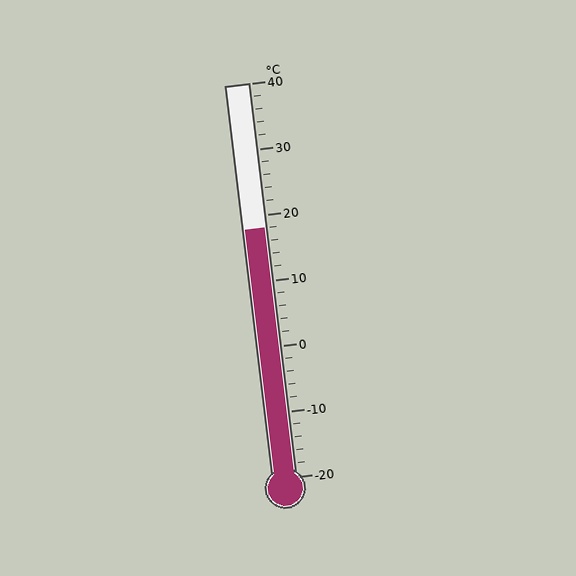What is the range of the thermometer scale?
The thermometer scale ranges from -20°C to 40°C.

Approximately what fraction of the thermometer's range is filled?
The thermometer is filled to approximately 65% of its range.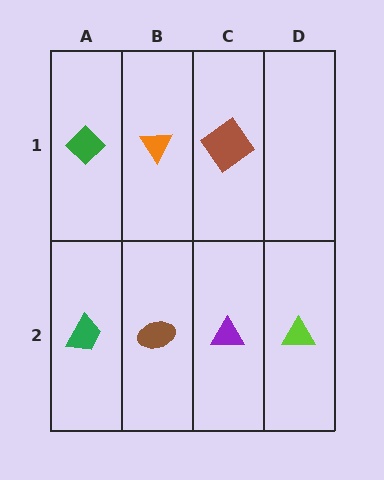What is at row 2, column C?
A purple triangle.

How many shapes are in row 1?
3 shapes.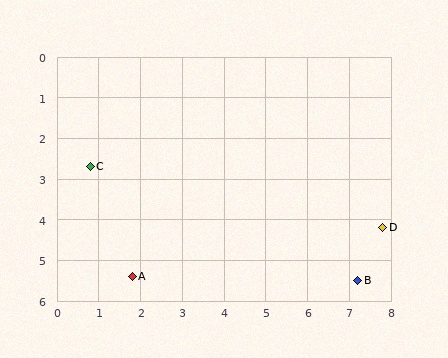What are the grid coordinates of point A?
Point A is at approximately (1.8, 5.4).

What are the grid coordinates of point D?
Point D is at approximately (7.8, 4.2).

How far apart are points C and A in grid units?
Points C and A are about 2.9 grid units apart.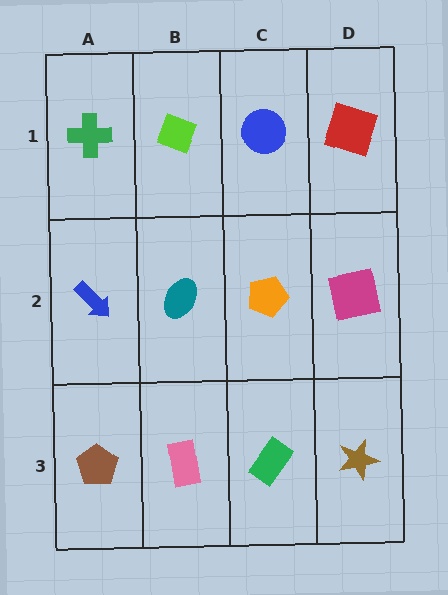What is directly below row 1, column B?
A teal ellipse.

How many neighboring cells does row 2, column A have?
3.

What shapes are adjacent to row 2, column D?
A red square (row 1, column D), a brown star (row 3, column D), an orange pentagon (row 2, column C).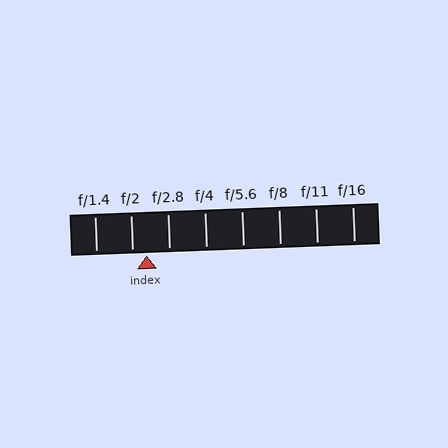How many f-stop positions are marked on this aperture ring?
There are 8 f-stop positions marked.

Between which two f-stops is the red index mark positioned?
The index mark is between f/2 and f/2.8.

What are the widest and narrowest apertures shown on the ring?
The widest aperture shown is f/1.4 and the narrowest is f/16.